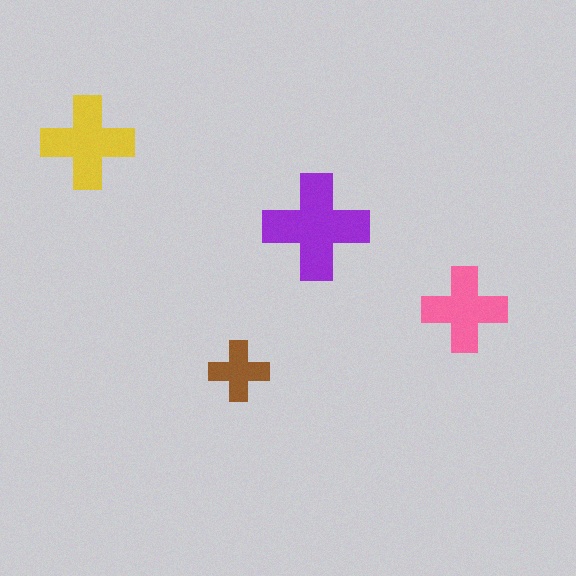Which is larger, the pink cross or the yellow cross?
The yellow one.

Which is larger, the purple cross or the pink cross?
The purple one.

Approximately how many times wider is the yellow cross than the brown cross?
About 1.5 times wider.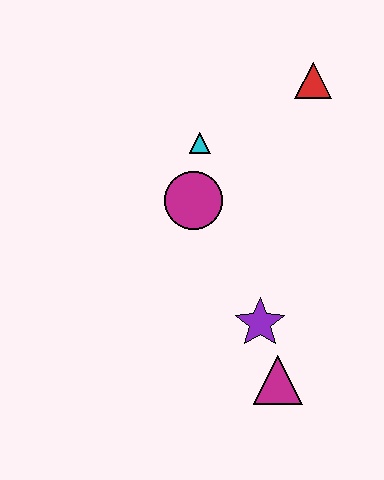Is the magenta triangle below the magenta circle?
Yes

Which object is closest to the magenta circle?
The cyan triangle is closest to the magenta circle.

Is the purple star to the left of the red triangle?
Yes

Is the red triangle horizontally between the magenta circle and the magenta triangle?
No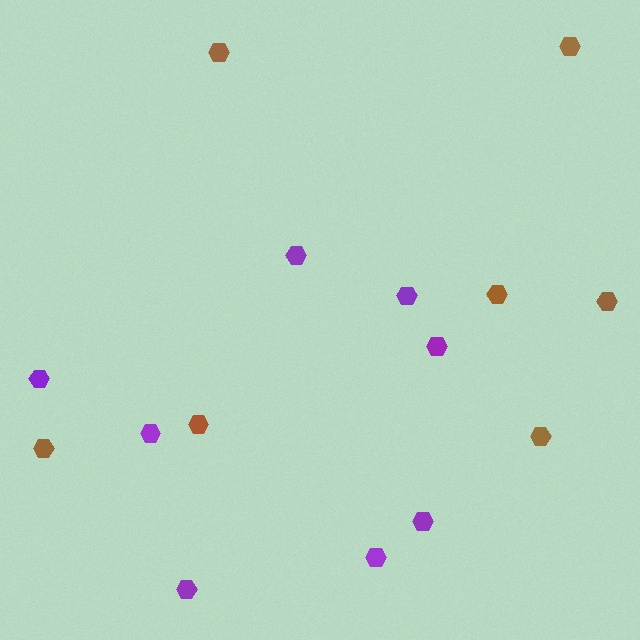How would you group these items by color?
There are 2 groups: one group of purple hexagons (8) and one group of brown hexagons (7).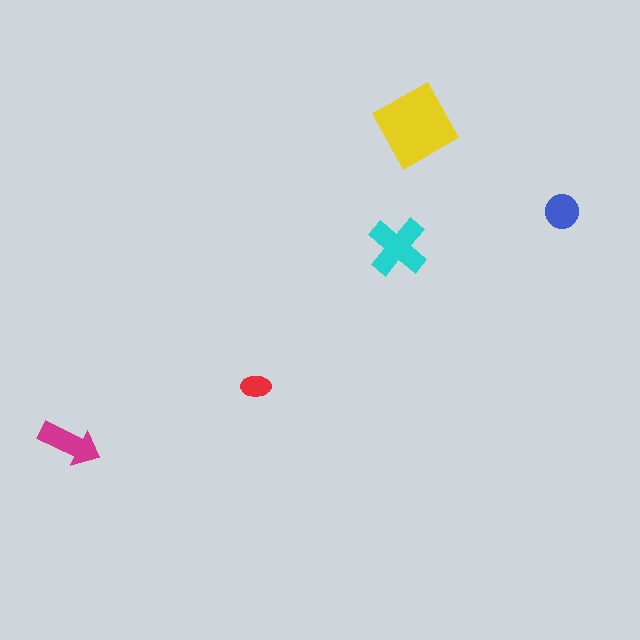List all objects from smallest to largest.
The red ellipse, the blue circle, the magenta arrow, the cyan cross, the yellow diamond.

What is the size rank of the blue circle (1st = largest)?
4th.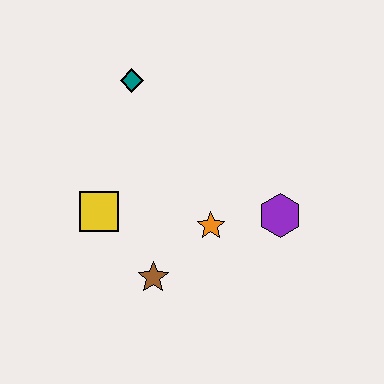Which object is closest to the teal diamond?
The yellow square is closest to the teal diamond.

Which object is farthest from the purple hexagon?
The teal diamond is farthest from the purple hexagon.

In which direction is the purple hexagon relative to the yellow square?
The purple hexagon is to the right of the yellow square.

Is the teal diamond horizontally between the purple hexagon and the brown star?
No